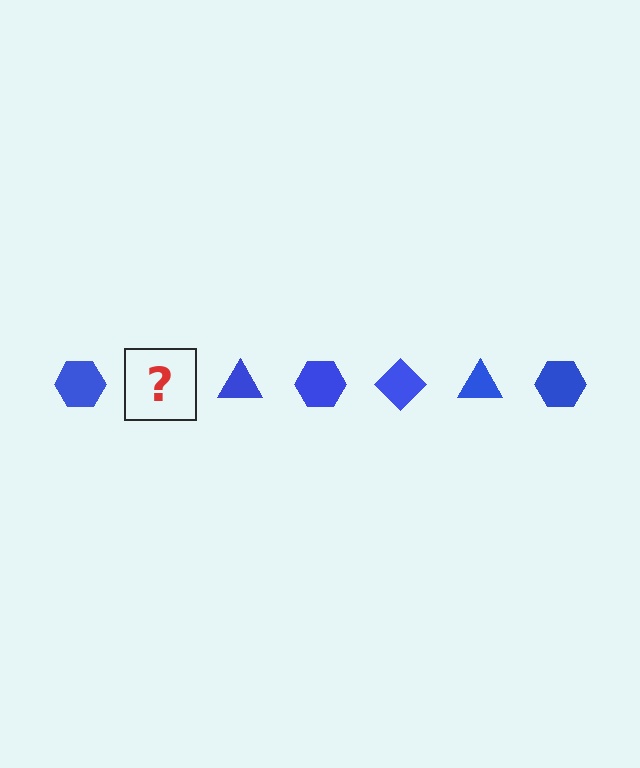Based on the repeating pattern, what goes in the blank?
The blank should be a blue diamond.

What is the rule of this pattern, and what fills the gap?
The rule is that the pattern cycles through hexagon, diamond, triangle shapes in blue. The gap should be filled with a blue diamond.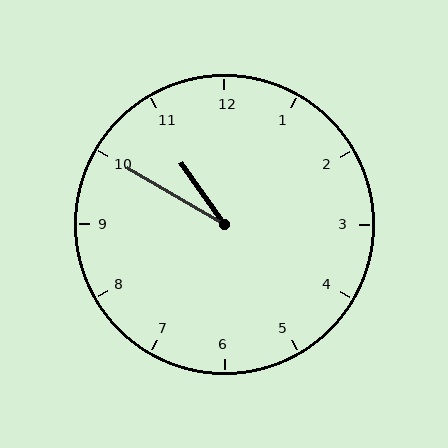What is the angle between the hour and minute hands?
Approximately 25 degrees.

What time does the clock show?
10:50.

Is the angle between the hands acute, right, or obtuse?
It is acute.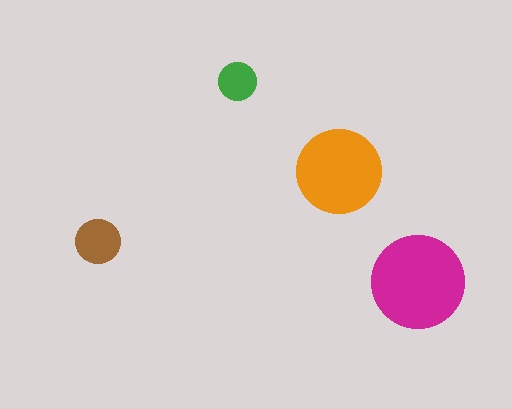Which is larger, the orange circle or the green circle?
The orange one.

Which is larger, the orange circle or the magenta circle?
The magenta one.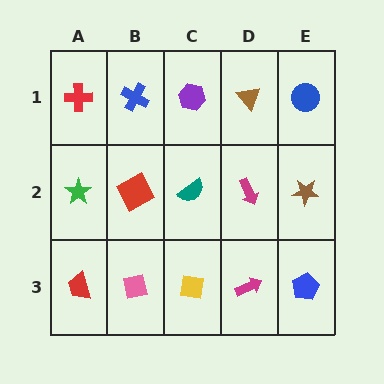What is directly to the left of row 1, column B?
A red cross.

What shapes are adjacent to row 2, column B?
A blue cross (row 1, column B), a pink square (row 3, column B), a green star (row 2, column A), a teal semicircle (row 2, column C).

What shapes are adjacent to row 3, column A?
A green star (row 2, column A), a pink square (row 3, column B).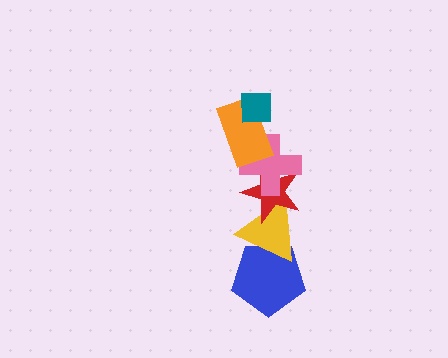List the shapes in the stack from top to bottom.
From top to bottom: the teal square, the orange rectangle, the pink cross, the red star, the yellow triangle, the blue pentagon.